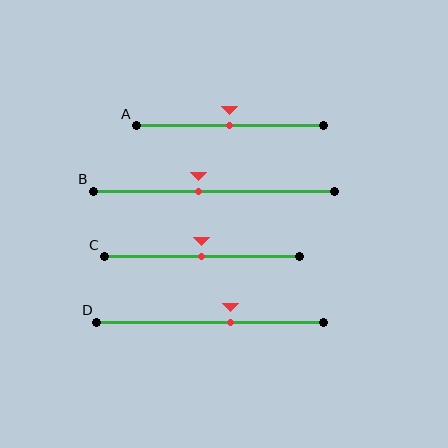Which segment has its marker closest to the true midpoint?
Segment A has its marker closest to the true midpoint.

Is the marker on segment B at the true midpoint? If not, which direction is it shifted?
No, the marker on segment B is shifted to the left by about 6% of the segment length.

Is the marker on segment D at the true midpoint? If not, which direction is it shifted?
No, the marker on segment D is shifted to the right by about 9% of the segment length.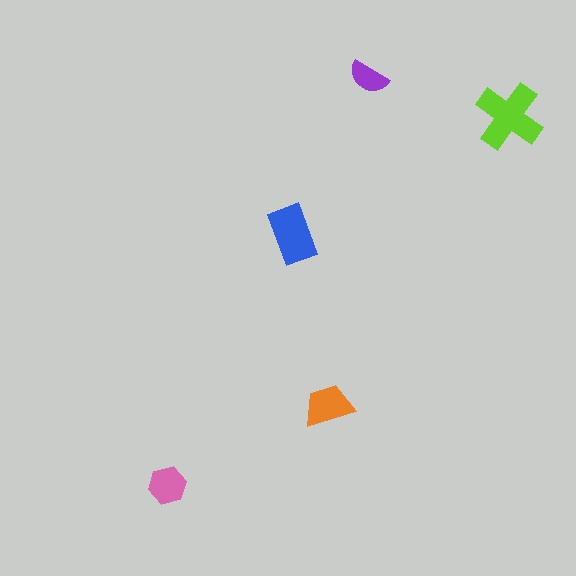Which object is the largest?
The lime cross.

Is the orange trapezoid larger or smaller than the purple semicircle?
Larger.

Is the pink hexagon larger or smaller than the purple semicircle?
Larger.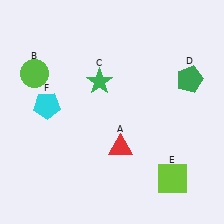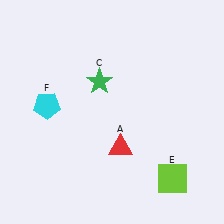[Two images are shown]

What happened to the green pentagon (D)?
The green pentagon (D) was removed in Image 2. It was in the top-right area of Image 1.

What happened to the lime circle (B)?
The lime circle (B) was removed in Image 2. It was in the top-left area of Image 1.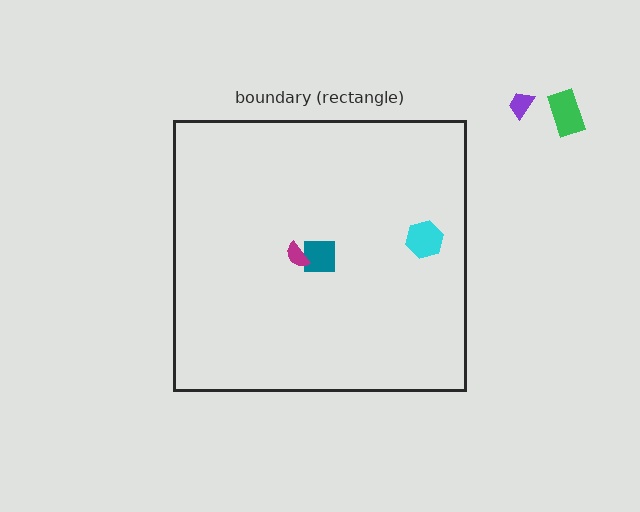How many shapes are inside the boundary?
3 inside, 2 outside.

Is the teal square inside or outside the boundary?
Inside.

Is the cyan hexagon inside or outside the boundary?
Inside.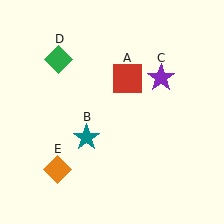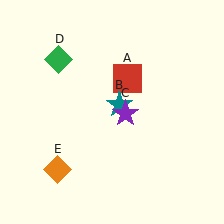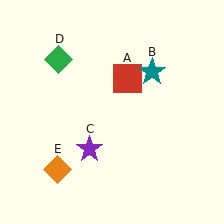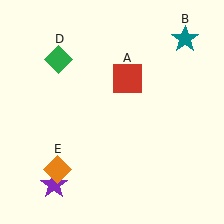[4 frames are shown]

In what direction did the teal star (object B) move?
The teal star (object B) moved up and to the right.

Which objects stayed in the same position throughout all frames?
Red square (object A) and green diamond (object D) and orange diamond (object E) remained stationary.